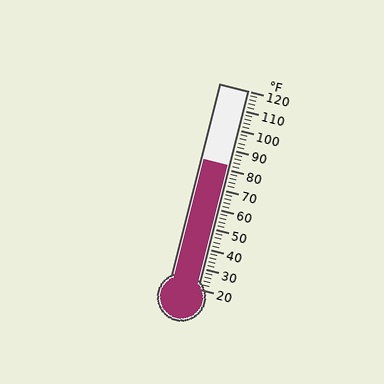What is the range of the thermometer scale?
The thermometer scale ranges from 20°F to 120°F.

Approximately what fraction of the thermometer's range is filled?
The thermometer is filled to approximately 60% of its range.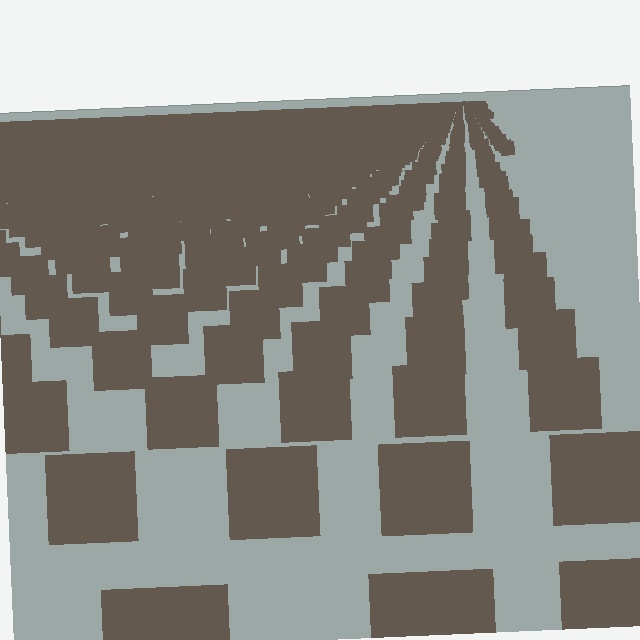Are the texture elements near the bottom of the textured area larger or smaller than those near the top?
Larger. Near the bottom, elements are closer to the viewer and appear at a bigger on-screen size.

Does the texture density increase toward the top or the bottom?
Density increases toward the top.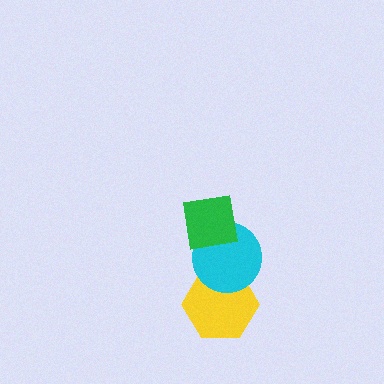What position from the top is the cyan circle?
The cyan circle is 2nd from the top.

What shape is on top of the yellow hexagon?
The cyan circle is on top of the yellow hexagon.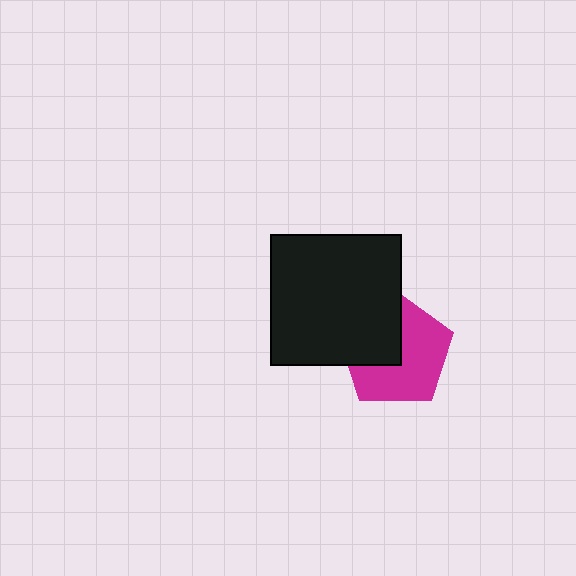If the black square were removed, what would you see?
You would see the complete magenta pentagon.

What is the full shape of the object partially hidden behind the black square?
The partially hidden object is a magenta pentagon.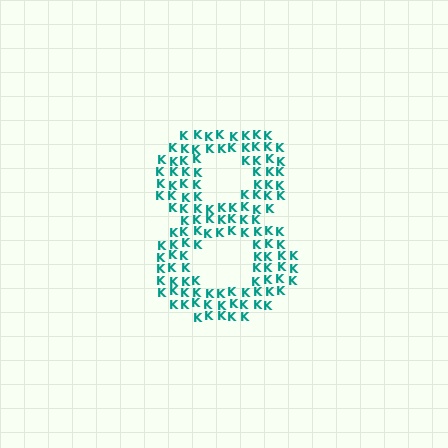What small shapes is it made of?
It is made of small letter K's.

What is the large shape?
The large shape is the digit 8.